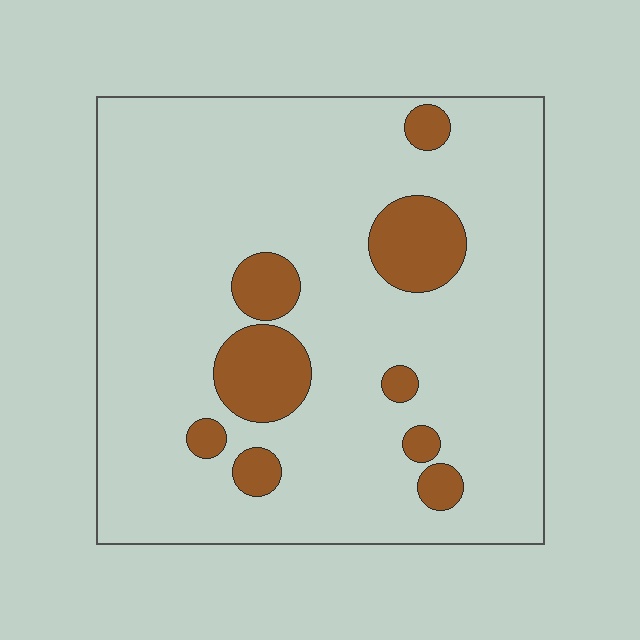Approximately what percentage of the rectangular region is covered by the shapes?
Approximately 15%.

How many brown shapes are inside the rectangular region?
9.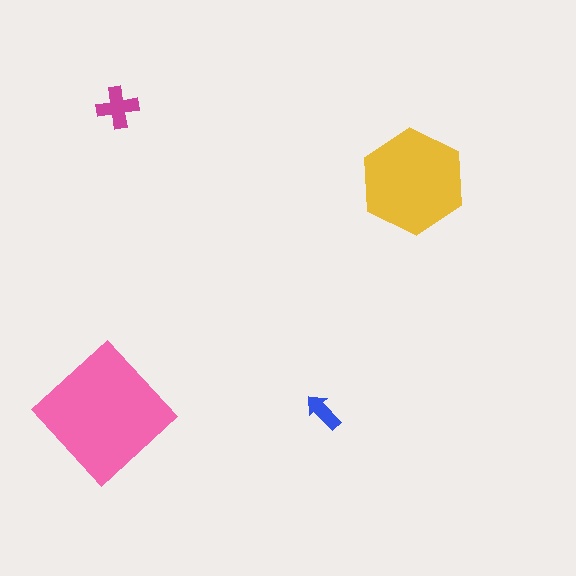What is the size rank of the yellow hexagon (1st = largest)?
2nd.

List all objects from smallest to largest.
The blue arrow, the magenta cross, the yellow hexagon, the pink diamond.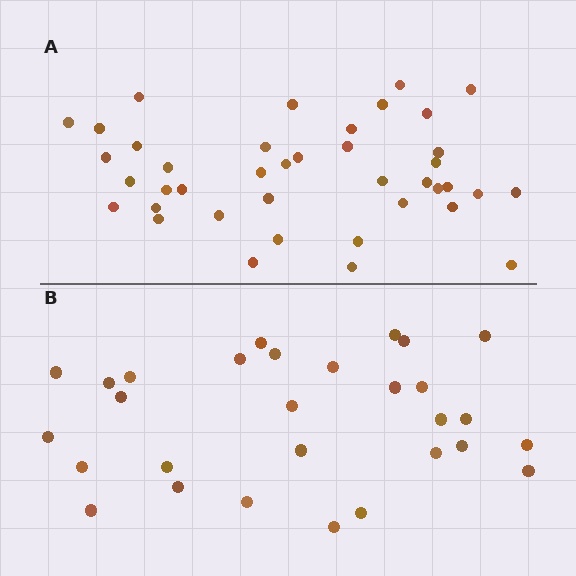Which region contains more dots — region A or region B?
Region A (the top region) has more dots.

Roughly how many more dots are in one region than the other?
Region A has roughly 12 or so more dots than region B.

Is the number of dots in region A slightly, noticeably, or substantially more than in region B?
Region A has noticeably more, but not dramatically so. The ratio is roughly 1.4 to 1.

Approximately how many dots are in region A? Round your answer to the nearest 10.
About 40 dots.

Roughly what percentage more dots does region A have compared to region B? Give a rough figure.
About 40% more.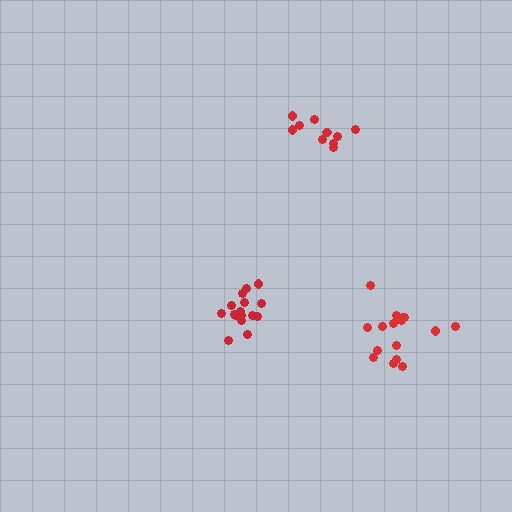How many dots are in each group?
Group 1: 10 dots, Group 2: 16 dots, Group 3: 16 dots (42 total).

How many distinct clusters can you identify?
There are 3 distinct clusters.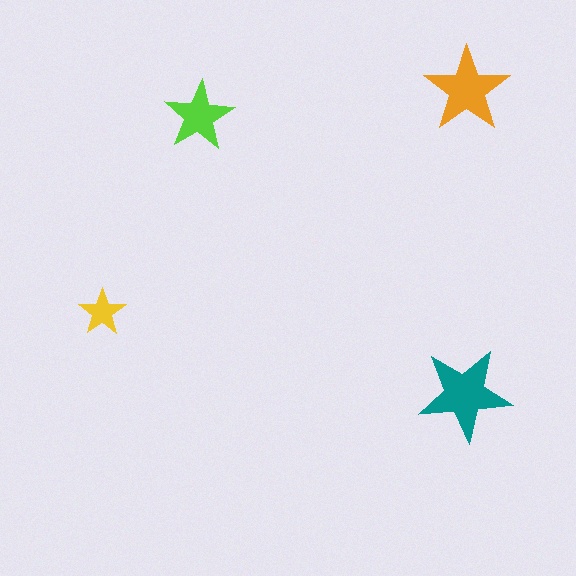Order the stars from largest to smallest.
the teal one, the orange one, the lime one, the yellow one.